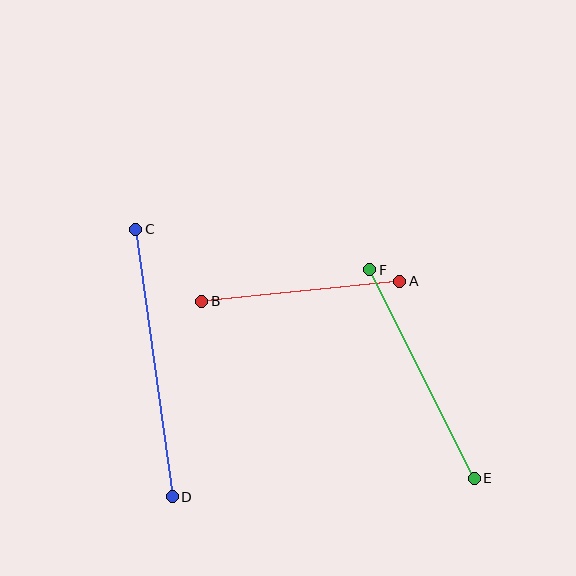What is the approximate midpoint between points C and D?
The midpoint is at approximately (154, 363) pixels.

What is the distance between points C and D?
The distance is approximately 270 pixels.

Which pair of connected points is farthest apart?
Points C and D are farthest apart.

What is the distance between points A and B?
The distance is approximately 199 pixels.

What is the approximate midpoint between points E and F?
The midpoint is at approximately (422, 374) pixels.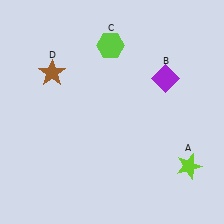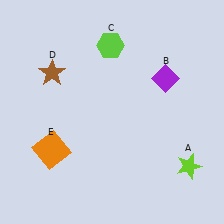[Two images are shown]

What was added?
An orange square (E) was added in Image 2.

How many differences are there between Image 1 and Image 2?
There is 1 difference between the two images.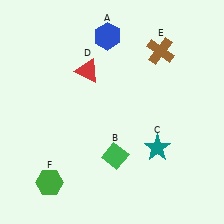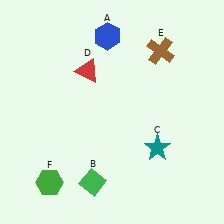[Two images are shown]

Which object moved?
The green diamond (B) moved down.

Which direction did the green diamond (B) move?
The green diamond (B) moved down.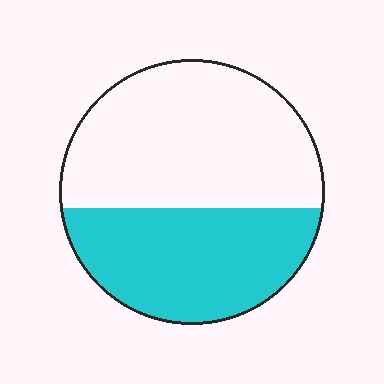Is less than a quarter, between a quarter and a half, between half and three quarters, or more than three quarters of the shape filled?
Between a quarter and a half.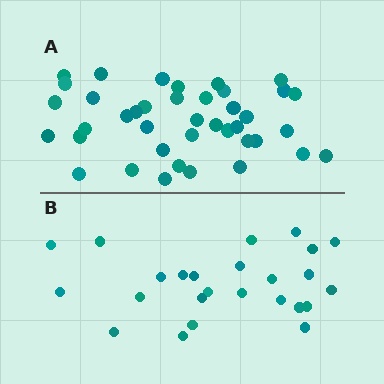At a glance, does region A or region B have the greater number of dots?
Region A (the top region) has more dots.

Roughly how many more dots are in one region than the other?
Region A has approximately 15 more dots than region B.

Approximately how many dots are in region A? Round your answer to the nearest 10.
About 40 dots.